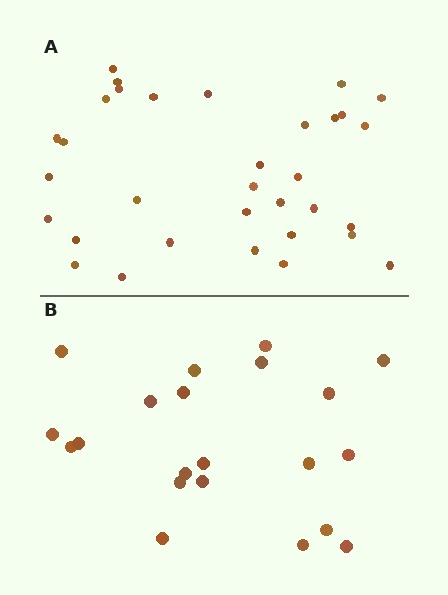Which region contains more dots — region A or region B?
Region A (the top region) has more dots.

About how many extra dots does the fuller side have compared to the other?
Region A has roughly 12 or so more dots than region B.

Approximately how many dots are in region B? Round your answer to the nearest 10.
About 20 dots. (The exact count is 21, which rounds to 20.)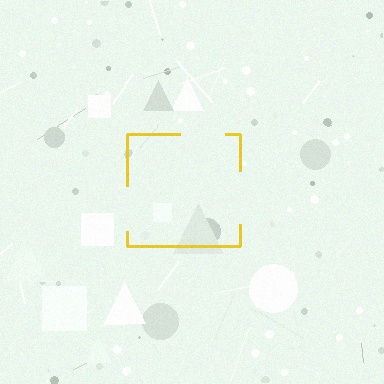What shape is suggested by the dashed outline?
The dashed outline suggests a square.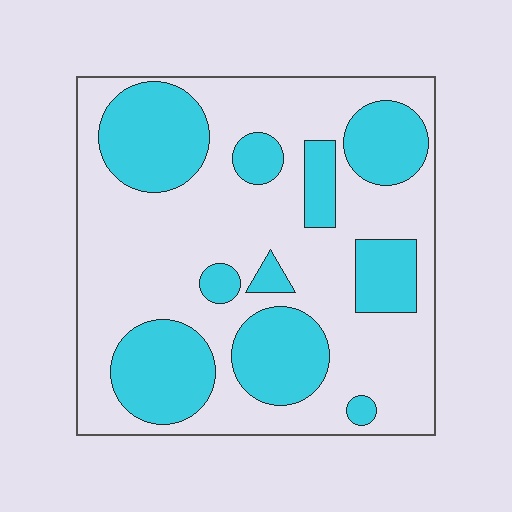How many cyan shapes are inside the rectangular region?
10.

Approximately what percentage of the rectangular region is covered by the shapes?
Approximately 35%.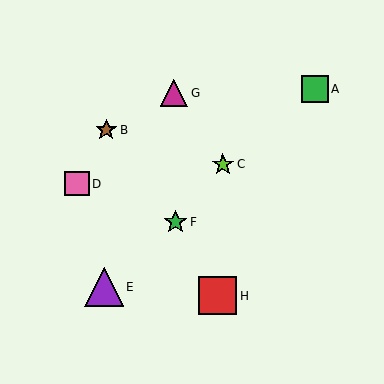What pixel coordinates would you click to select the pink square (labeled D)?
Click at (77, 184) to select the pink square D.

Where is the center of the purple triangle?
The center of the purple triangle is at (104, 287).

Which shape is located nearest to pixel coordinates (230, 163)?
The lime star (labeled C) at (223, 164) is nearest to that location.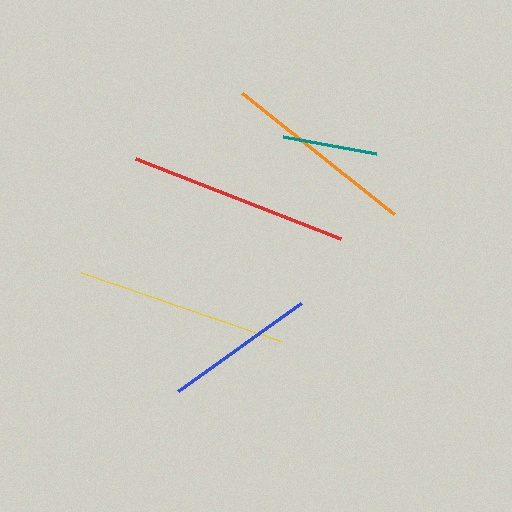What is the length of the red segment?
The red segment is approximately 219 pixels long.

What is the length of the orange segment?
The orange segment is approximately 195 pixels long.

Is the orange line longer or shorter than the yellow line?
The yellow line is longer than the orange line.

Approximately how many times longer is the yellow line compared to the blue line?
The yellow line is approximately 1.4 times the length of the blue line.